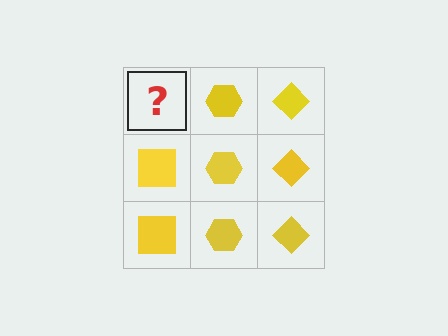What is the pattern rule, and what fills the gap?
The rule is that each column has a consistent shape. The gap should be filled with a yellow square.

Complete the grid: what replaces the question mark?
The question mark should be replaced with a yellow square.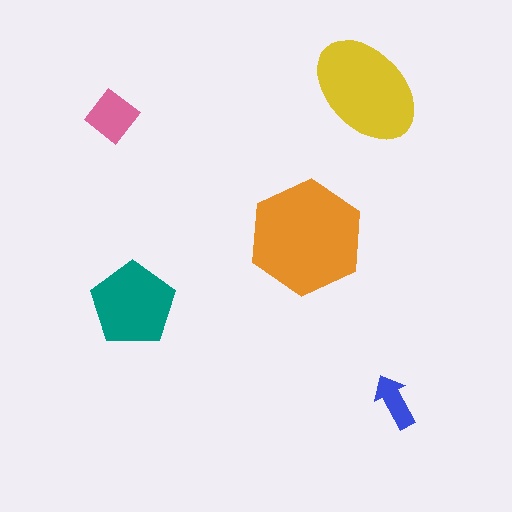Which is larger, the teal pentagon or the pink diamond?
The teal pentagon.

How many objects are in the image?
There are 5 objects in the image.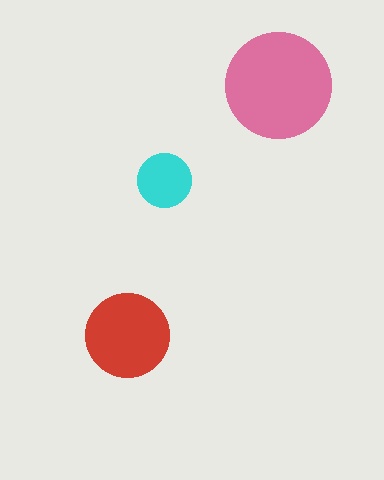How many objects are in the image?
There are 3 objects in the image.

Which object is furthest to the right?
The pink circle is rightmost.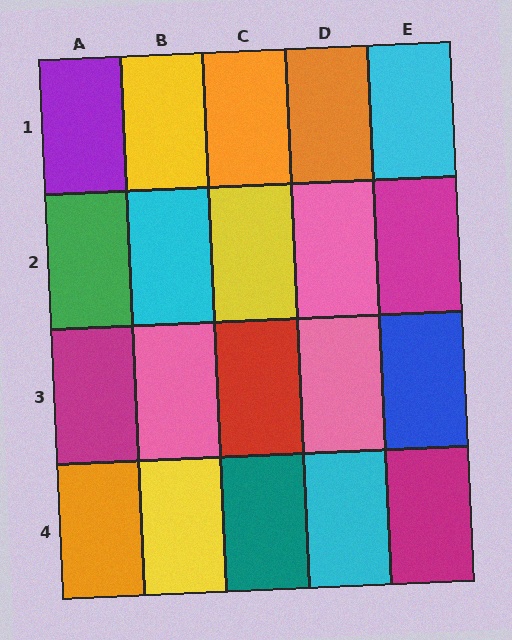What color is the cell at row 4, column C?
Teal.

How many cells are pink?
3 cells are pink.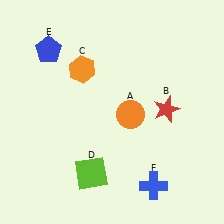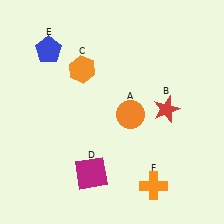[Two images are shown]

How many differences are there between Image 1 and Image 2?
There are 2 differences between the two images.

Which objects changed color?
D changed from lime to magenta. F changed from blue to orange.